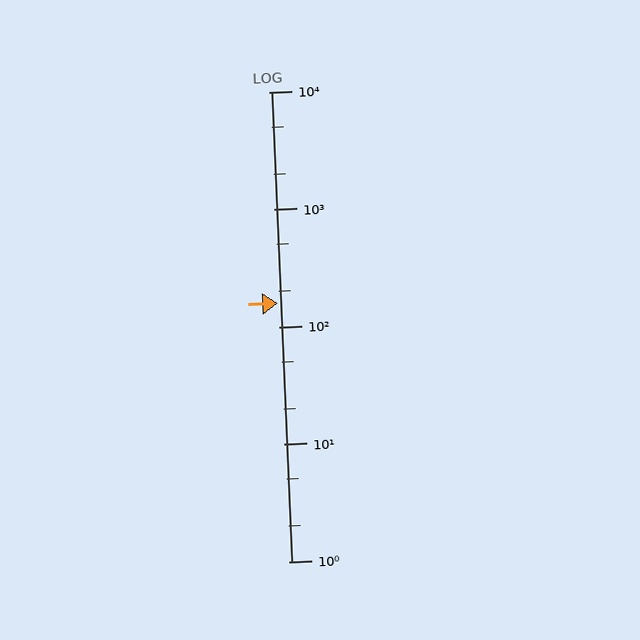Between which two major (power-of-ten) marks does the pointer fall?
The pointer is between 100 and 1000.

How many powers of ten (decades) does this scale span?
The scale spans 4 decades, from 1 to 10000.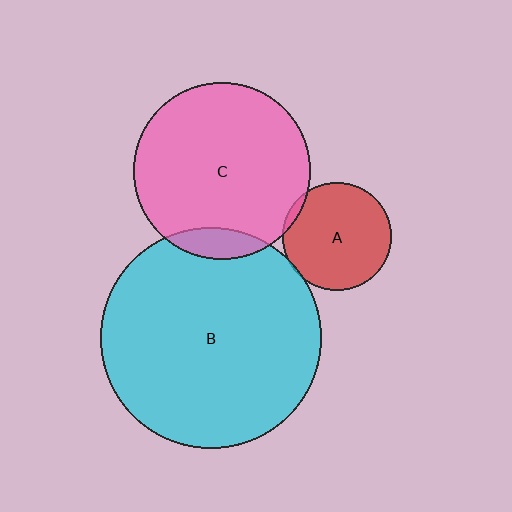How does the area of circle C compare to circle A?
Approximately 2.6 times.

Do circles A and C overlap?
Yes.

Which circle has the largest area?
Circle B (cyan).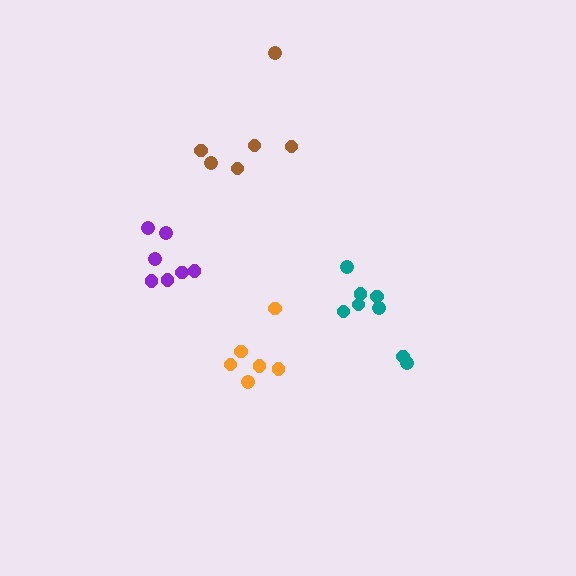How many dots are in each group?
Group 1: 6 dots, Group 2: 8 dots, Group 3: 7 dots, Group 4: 6 dots (27 total).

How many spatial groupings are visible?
There are 4 spatial groupings.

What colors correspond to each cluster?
The clusters are colored: orange, teal, purple, brown.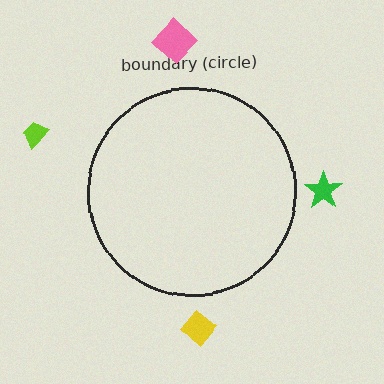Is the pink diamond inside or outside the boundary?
Outside.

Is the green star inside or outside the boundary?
Outside.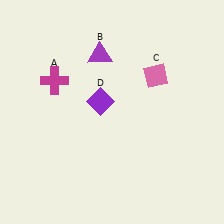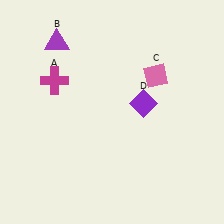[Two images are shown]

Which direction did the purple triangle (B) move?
The purple triangle (B) moved left.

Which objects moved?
The objects that moved are: the purple triangle (B), the purple diamond (D).